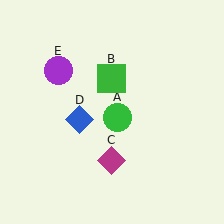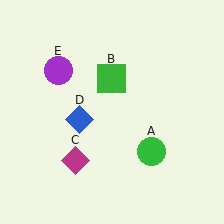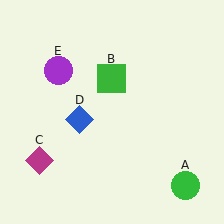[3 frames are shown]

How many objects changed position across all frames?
2 objects changed position: green circle (object A), magenta diamond (object C).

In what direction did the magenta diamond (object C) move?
The magenta diamond (object C) moved left.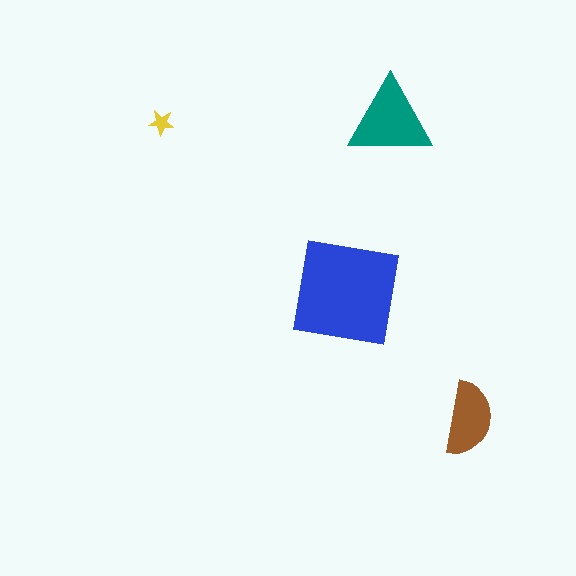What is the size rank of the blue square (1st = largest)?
1st.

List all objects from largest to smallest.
The blue square, the teal triangle, the brown semicircle, the yellow star.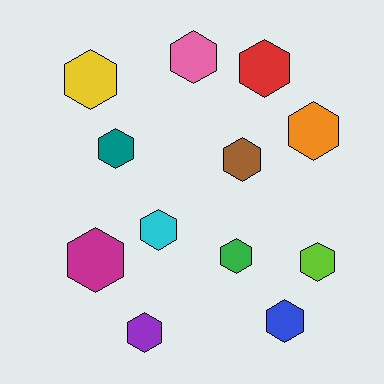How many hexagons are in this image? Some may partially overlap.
There are 12 hexagons.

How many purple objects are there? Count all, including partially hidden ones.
There is 1 purple object.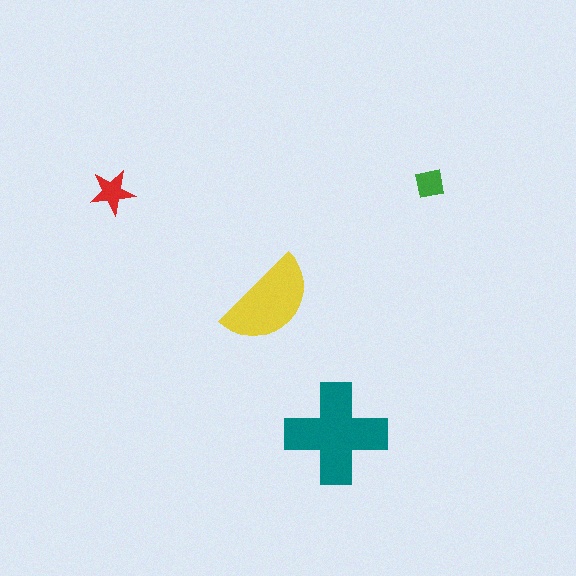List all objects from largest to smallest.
The teal cross, the yellow semicircle, the red star, the green square.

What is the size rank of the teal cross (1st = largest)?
1st.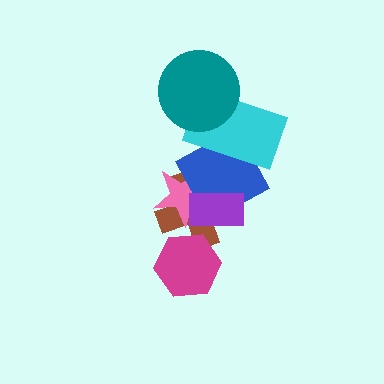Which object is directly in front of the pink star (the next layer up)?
The blue diamond is directly in front of the pink star.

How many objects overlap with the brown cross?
4 objects overlap with the brown cross.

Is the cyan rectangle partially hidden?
Yes, it is partially covered by another shape.